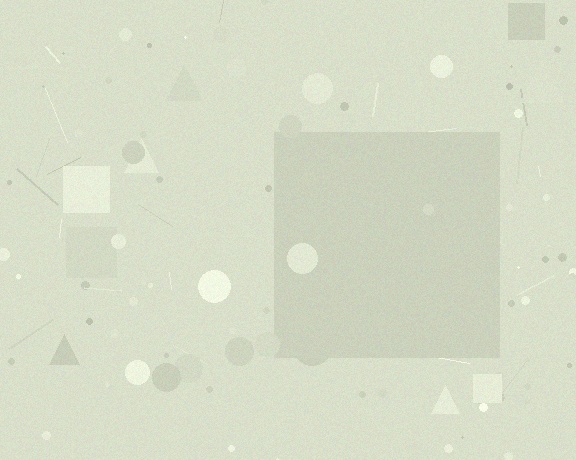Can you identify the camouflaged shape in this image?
The camouflaged shape is a square.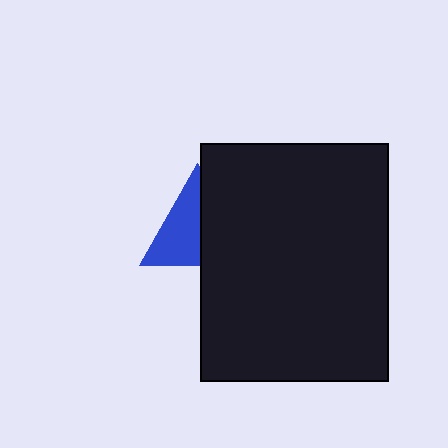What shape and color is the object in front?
The object in front is a black rectangle.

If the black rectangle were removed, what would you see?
You would see the complete blue triangle.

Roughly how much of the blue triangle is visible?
About half of it is visible (roughly 53%).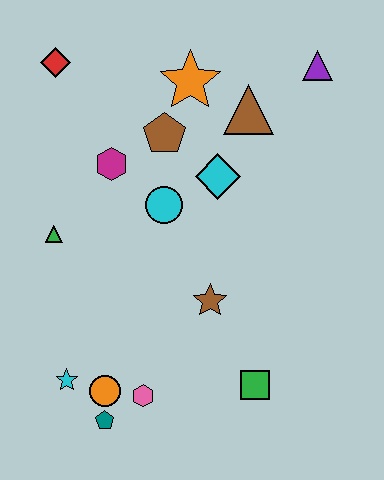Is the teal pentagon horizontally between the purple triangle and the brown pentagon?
No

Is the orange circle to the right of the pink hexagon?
No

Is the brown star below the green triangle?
Yes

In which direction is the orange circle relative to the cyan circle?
The orange circle is below the cyan circle.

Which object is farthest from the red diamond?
The green square is farthest from the red diamond.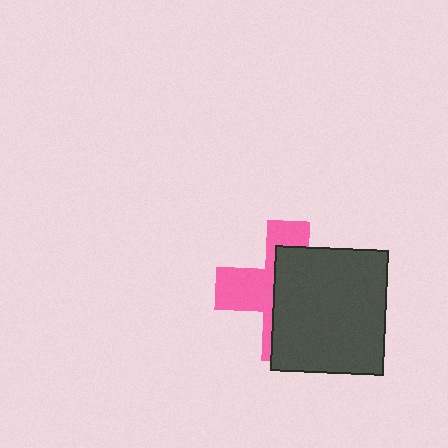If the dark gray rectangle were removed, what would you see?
You would see the complete pink cross.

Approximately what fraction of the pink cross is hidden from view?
Roughly 59% of the pink cross is hidden behind the dark gray rectangle.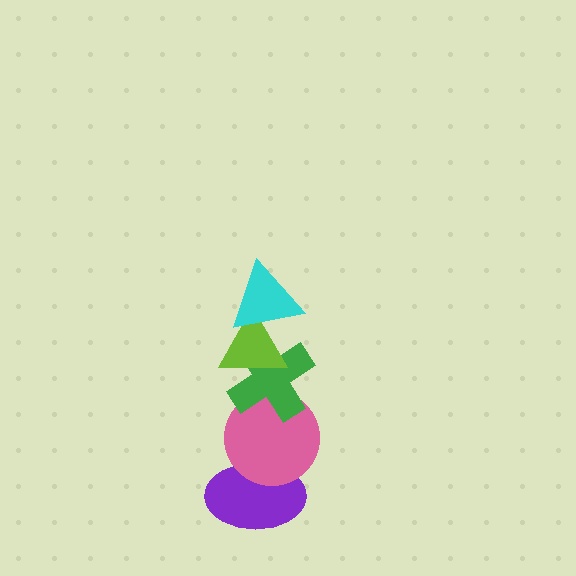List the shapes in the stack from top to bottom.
From top to bottom: the cyan triangle, the lime triangle, the green cross, the pink circle, the purple ellipse.